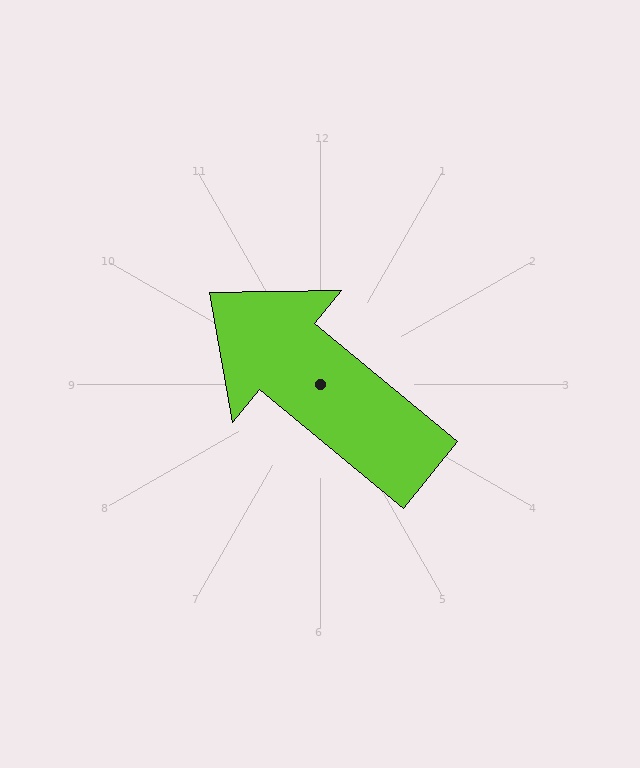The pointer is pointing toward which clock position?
Roughly 10 o'clock.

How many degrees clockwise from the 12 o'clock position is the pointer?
Approximately 310 degrees.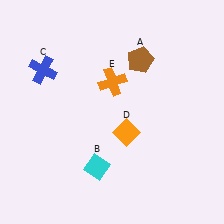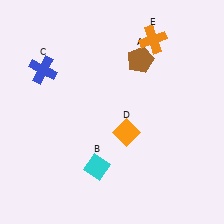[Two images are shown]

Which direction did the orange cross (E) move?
The orange cross (E) moved up.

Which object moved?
The orange cross (E) moved up.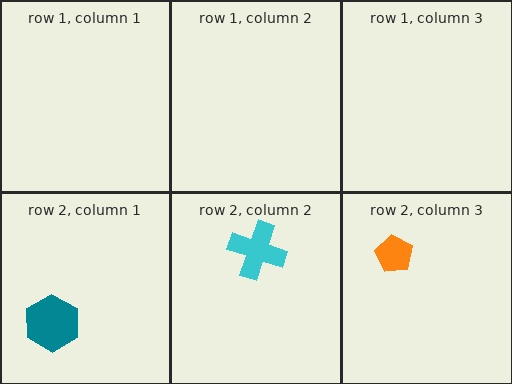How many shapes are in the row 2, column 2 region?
1.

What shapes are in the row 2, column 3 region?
The orange pentagon.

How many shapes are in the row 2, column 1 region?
1.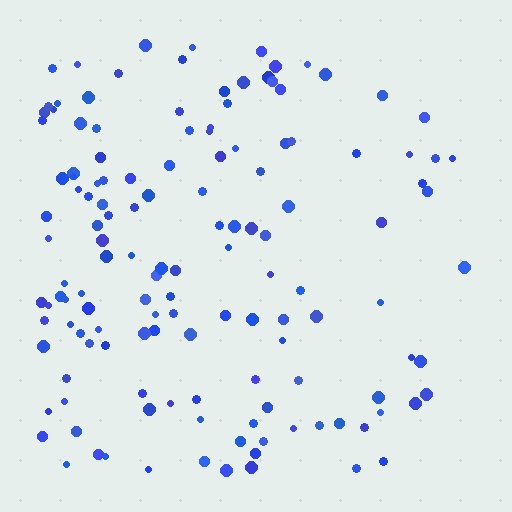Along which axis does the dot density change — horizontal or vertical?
Horizontal.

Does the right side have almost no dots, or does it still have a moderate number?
Still a moderate number, just noticeably fewer than the left.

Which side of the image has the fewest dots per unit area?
The right.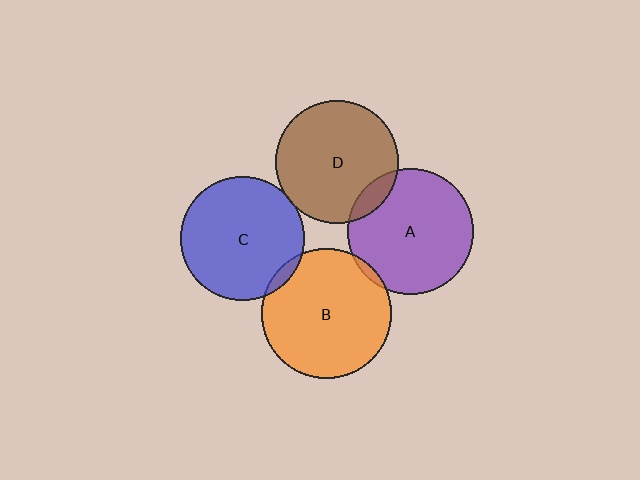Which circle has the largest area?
Circle B (orange).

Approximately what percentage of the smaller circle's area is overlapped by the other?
Approximately 5%.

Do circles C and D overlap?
Yes.